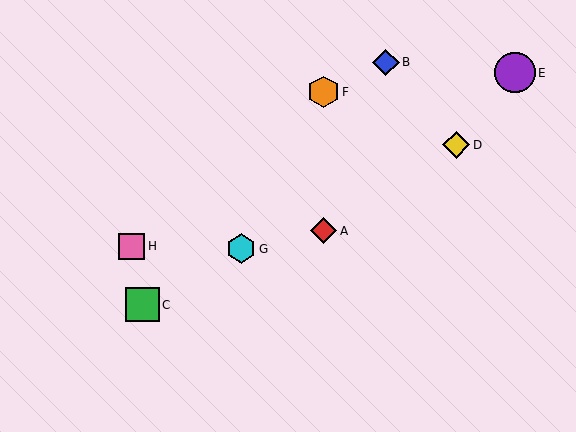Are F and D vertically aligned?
No, F is at x≈323 and D is at x≈456.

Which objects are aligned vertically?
Objects A, F are aligned vertically.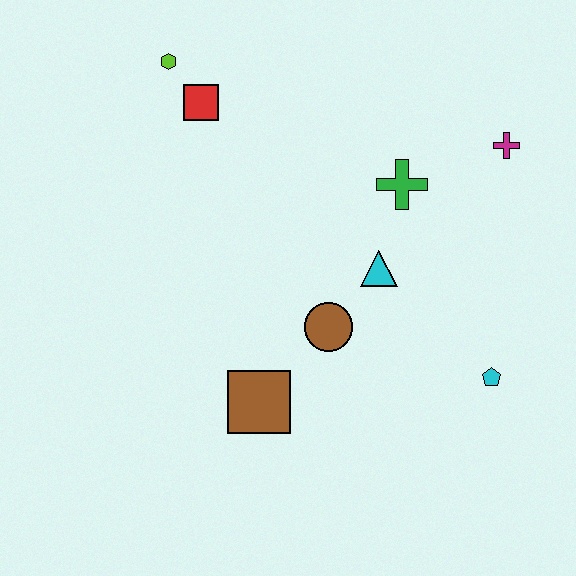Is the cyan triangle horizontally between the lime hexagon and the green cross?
Yes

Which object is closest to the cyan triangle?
The brown circle is closest to the cyan triangle.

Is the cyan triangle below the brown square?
No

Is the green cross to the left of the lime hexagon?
No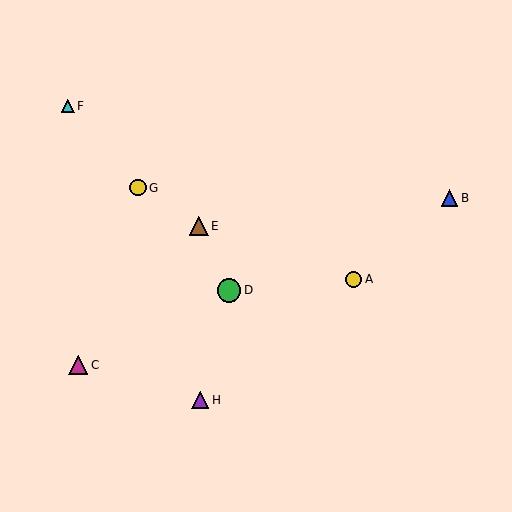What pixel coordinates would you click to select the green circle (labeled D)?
Click at (229, 290) to select the green circle D.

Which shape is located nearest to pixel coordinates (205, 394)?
The purple triangle (labeled H) at (200, 400) is nearest to that location.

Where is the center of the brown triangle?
The center of the brown triangle is at (199, 226).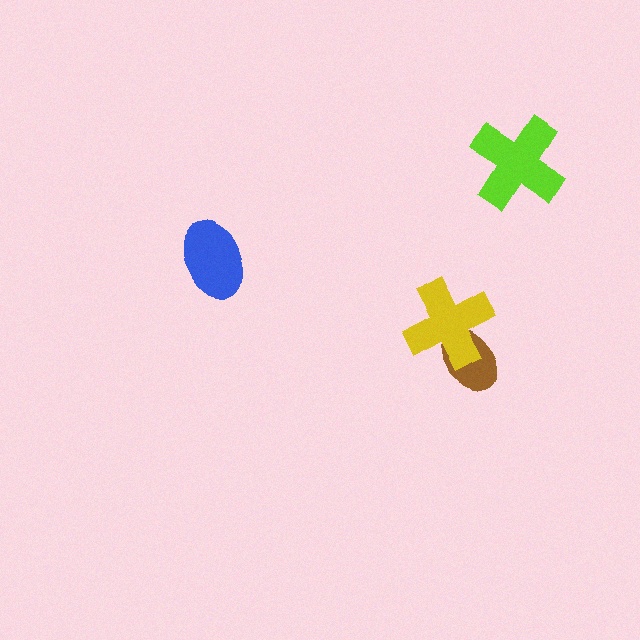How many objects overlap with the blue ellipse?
0 objects overlap with the blue ellipse.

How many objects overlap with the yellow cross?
1 object overlaps with the yellow cross.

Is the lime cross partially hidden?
No, no other shape covers it.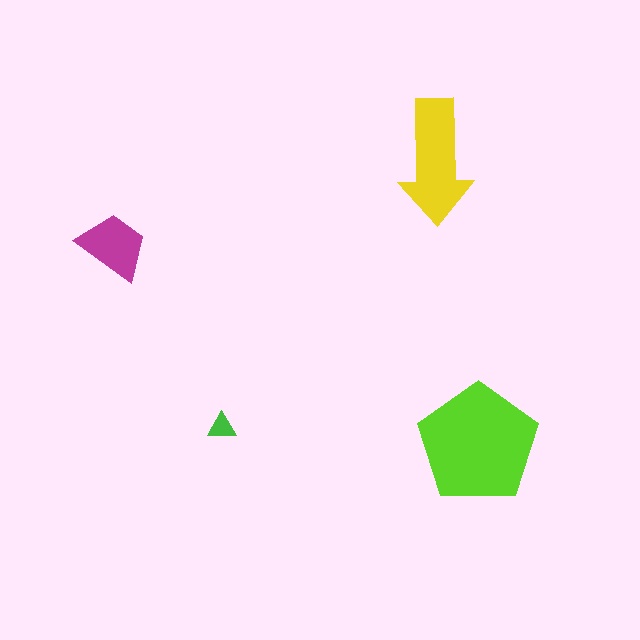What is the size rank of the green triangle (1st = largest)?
4th.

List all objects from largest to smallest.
The lime pentagon, the yellow arrow, the magenta trapezoid, the green triangle.